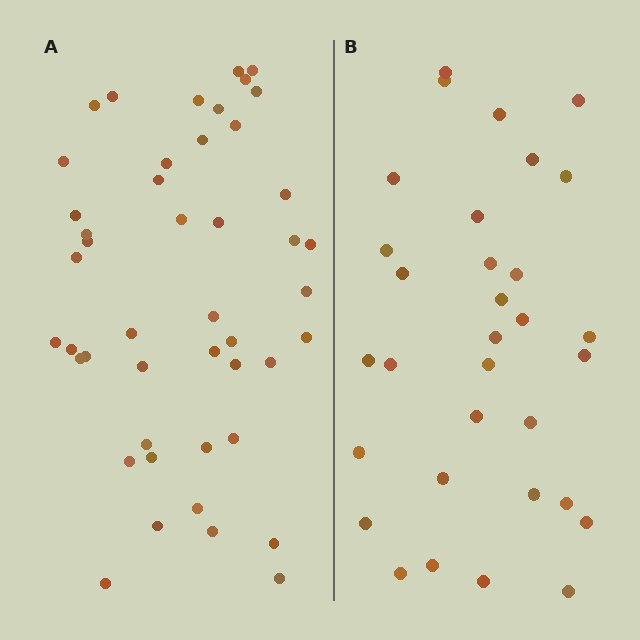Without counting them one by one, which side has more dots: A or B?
Region A (the left region) has more dots.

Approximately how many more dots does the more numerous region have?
Region A has approximately 15 more dots than region B.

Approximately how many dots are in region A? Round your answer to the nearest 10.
About 50 dots. (The exact count is 46, which rounds to 50.)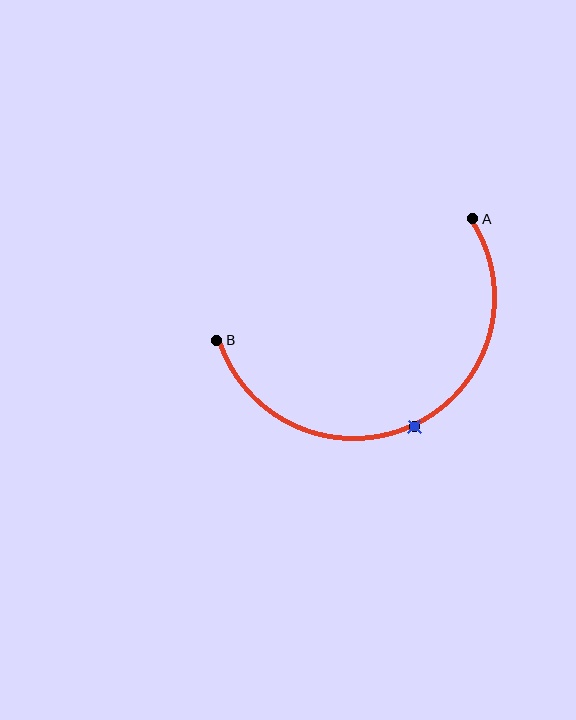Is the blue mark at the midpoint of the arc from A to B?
Yes. The blue mark lies on the arc at equal arc-length from both A and B — it is the arc midpoint.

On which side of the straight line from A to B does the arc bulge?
The arc bulges below the straight line connecting A and B.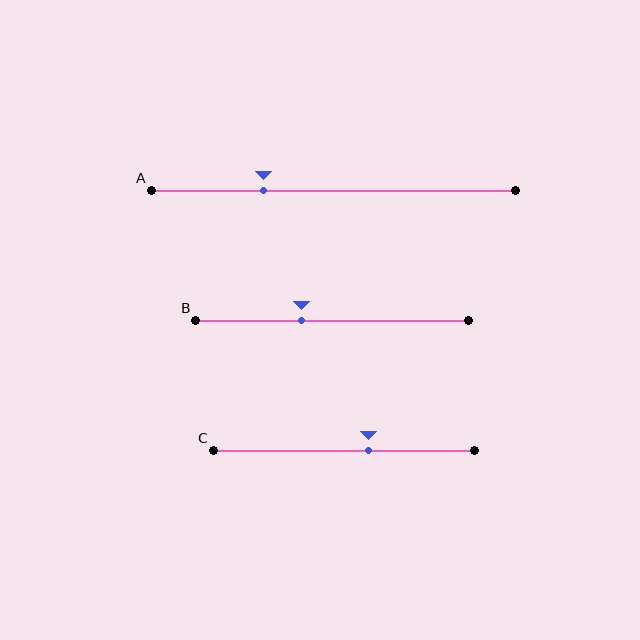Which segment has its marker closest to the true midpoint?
Segment C has its marker closest to the true midpoint.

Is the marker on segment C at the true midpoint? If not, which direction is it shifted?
No, the marker on segment C is shifted to the right by about 10% of the segment length.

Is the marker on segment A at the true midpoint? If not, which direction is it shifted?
No, the marker on segment A is shifted to the left by about 19% of the segment length.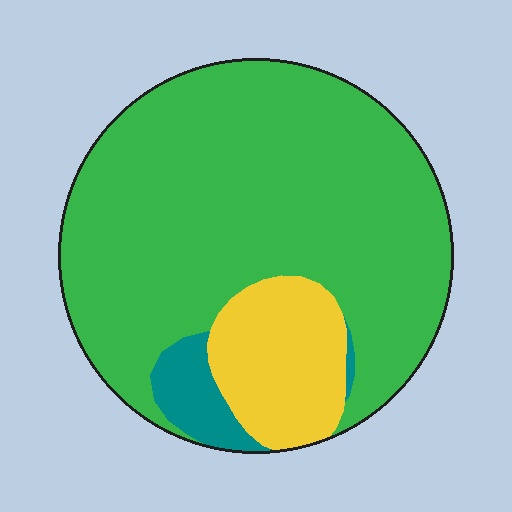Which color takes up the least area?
Teal, at roughly 5%.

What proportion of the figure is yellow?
Yellow takes up about one sixth (1/6) of the figure.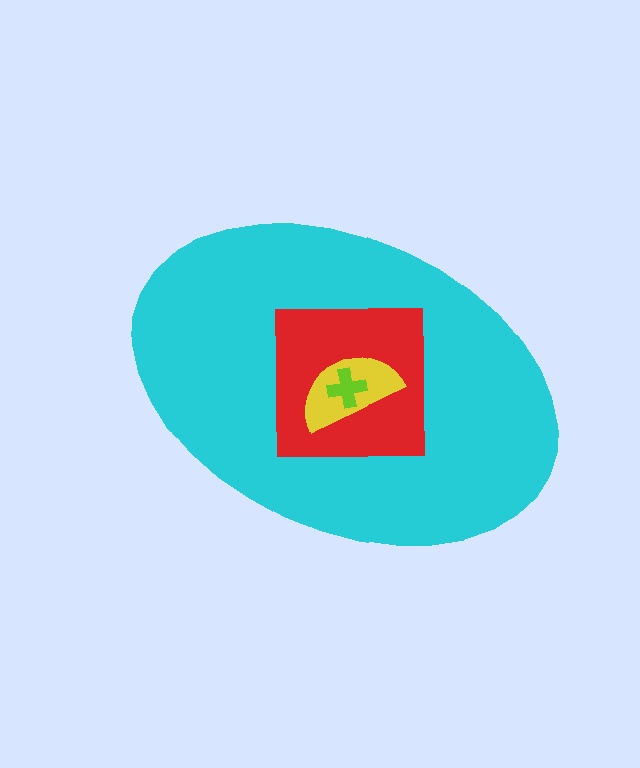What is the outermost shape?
The cyan ellipse.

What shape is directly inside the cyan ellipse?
The red square.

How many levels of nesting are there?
4.